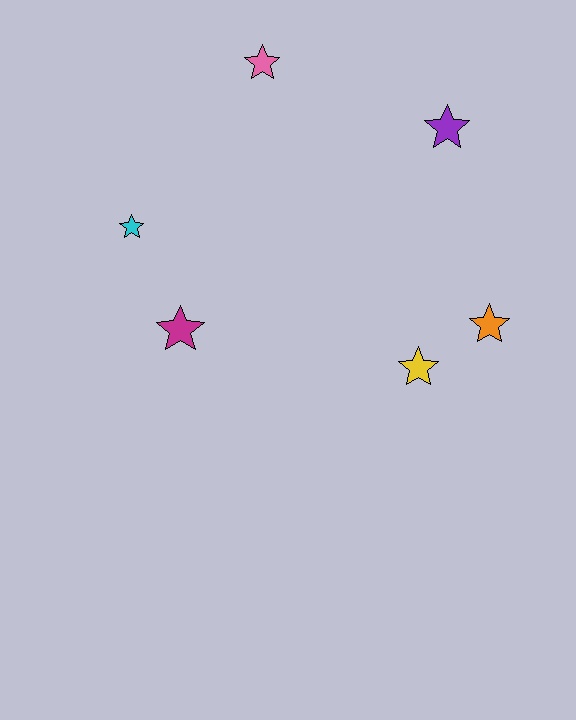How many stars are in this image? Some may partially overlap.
There are 6 stars.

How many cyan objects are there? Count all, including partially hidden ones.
There is 1 cyan object.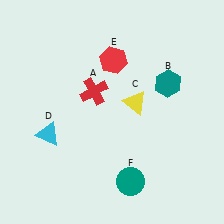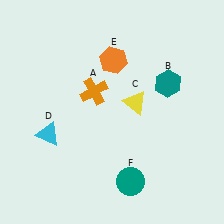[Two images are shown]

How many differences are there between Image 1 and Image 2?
There are 2 differences between the two images.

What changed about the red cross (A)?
In Image 1, A is red. In Image 2, it changed to orange.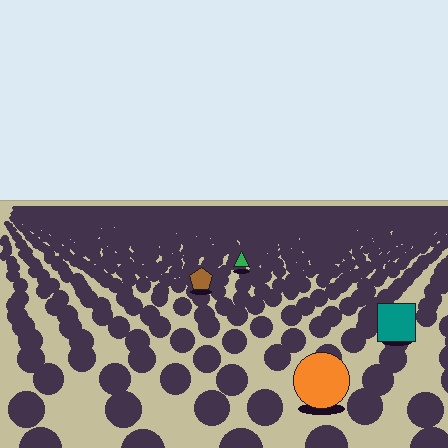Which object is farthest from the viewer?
The green triangle is farthest from the viewer. It appears smaller and the ground texture around it is denser.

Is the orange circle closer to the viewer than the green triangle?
Yes. The orange circle is closer — you can tell from the texture gradient: the ground texture is coarser near it.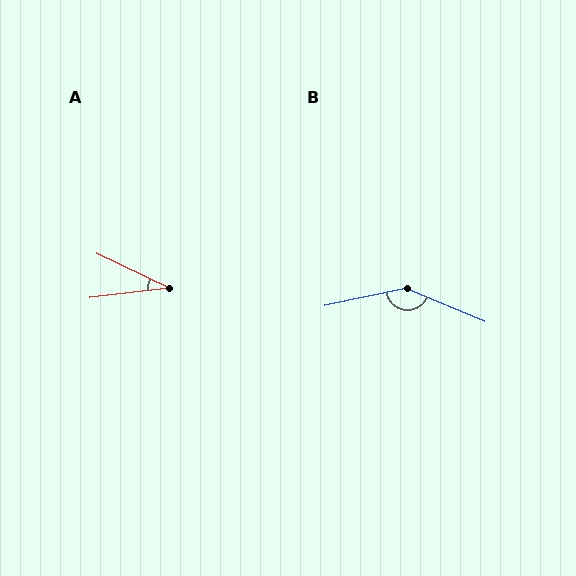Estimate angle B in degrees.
Approximately 145 degrees.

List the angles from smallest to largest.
A (32°), B (145°).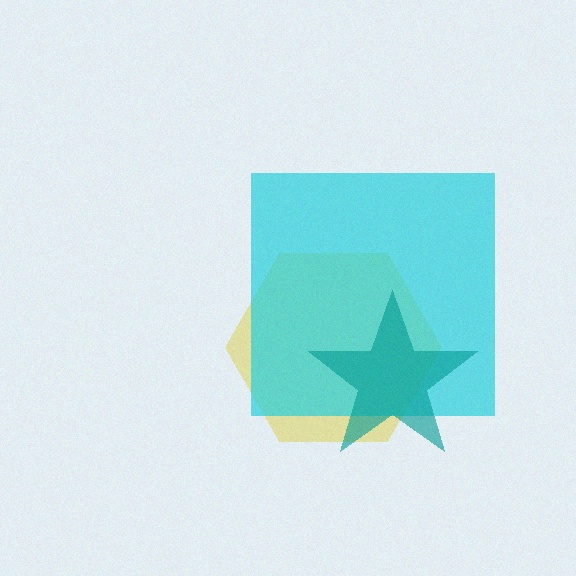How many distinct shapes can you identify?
There are 3 distinct shapes: a yellow hexagon, a cyan square, a teal star.